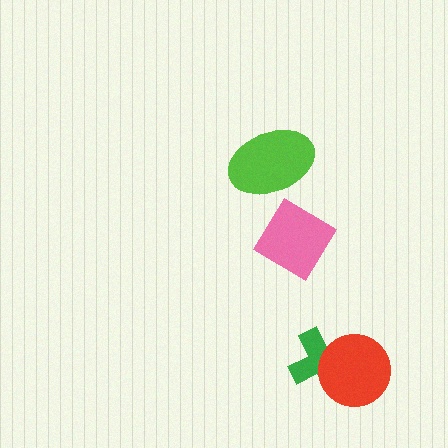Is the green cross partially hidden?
Yes, it is partially covered by another shape.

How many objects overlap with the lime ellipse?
0 objects overlap with the lime ellipse.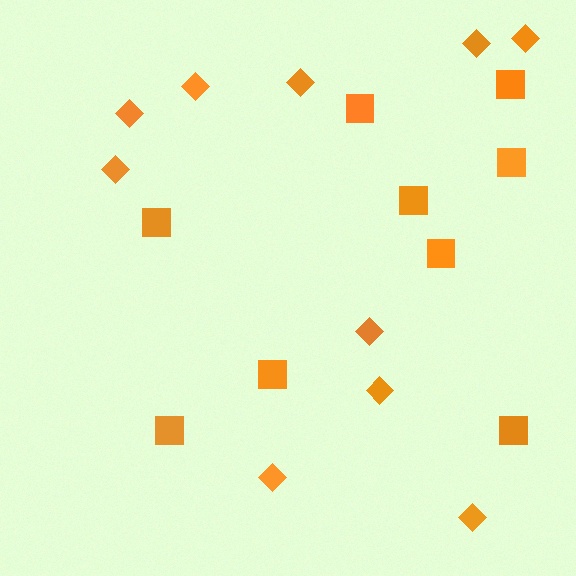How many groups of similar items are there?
There are 2 groups: one group of squares (9) and one group of diamonds (10).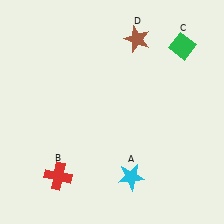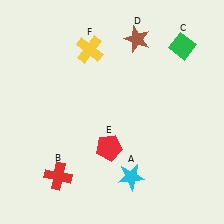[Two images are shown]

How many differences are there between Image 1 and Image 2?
There are 2 differences between the two images.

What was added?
A red pentagon (E), a yellow cross (F) were added in Image 2.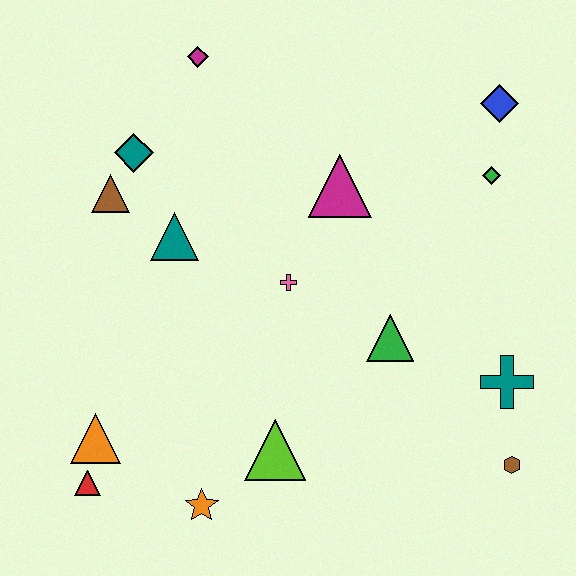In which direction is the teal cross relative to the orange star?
The teal cross is to the right of the orange star.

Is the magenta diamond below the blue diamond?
No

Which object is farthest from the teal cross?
The magenta diamond is farthest from the teal cross.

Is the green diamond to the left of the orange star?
No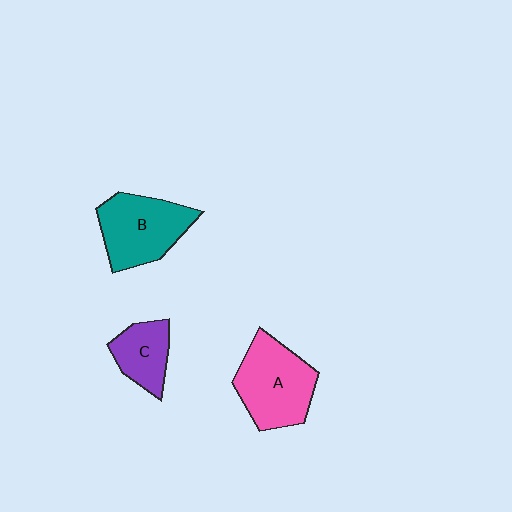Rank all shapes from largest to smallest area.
From largest to smallest: A (pink), B (teal), C (purple).